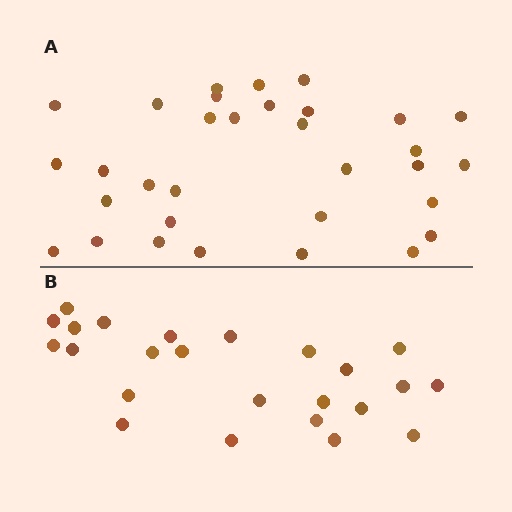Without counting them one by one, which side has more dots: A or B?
Region A (the top region) has more dots.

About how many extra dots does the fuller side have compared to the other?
Region A has roughly 8 or so more dots than region B.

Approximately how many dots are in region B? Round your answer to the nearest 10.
About 20 dots. (The exact count is 24, which rounds to 20.)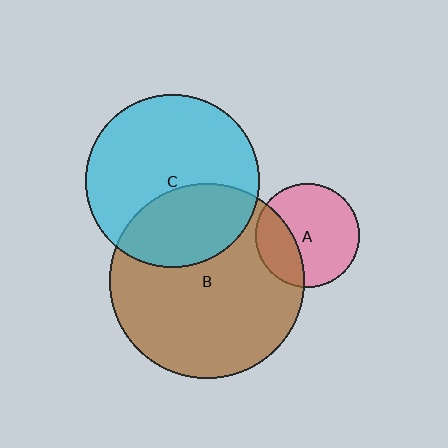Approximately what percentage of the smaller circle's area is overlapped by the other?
Approximately 35%.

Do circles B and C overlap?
Yes.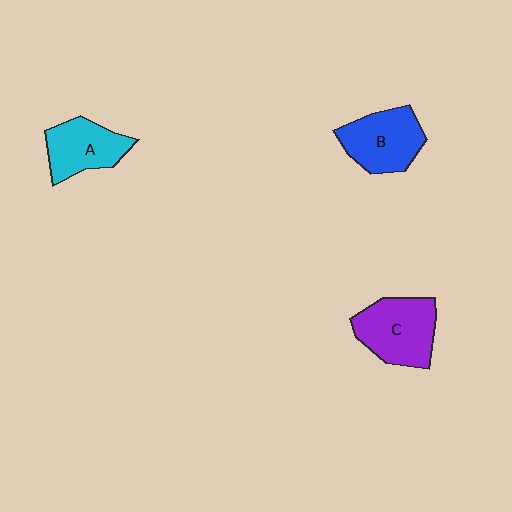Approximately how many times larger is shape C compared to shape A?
Approximately 1.2 times.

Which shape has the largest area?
Shape C (purple).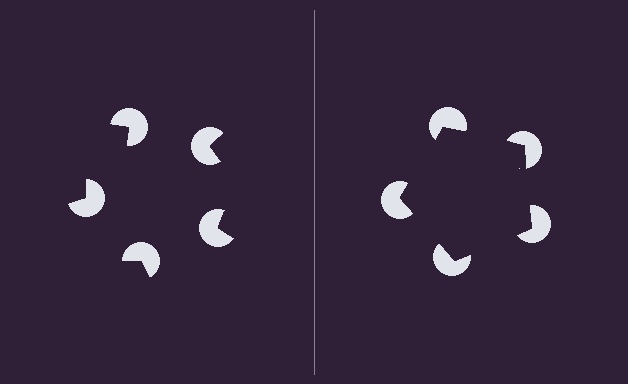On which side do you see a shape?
An illusory pentagon appears on the right side. On the left side the wedge cuts are rotated, so no coherent shape forms.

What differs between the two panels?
The pac-man discs are positioned identically on both sides; only the wedge orientations differ. On the right they align to a pentagon; on the left they are misaligned.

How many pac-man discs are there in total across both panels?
10 — 5 on each side.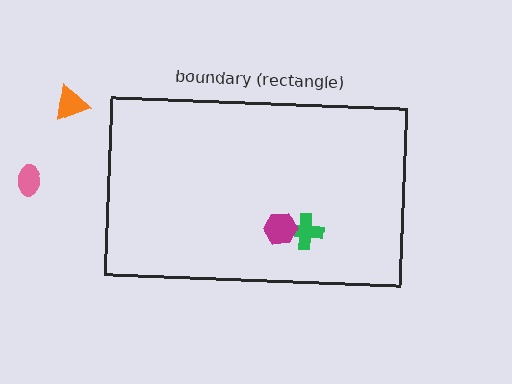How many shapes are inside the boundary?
2 inside, 2 outside.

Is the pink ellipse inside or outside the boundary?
Outside.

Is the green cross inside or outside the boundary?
Inside.